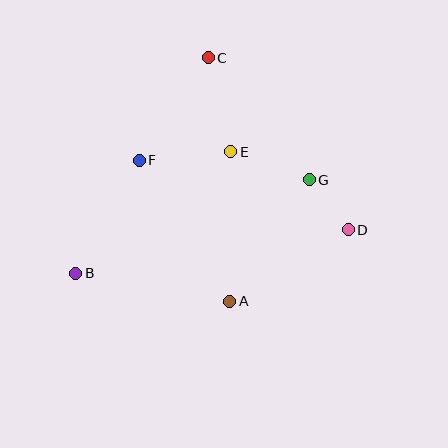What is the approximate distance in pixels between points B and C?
The distance between B and C is approximately 253 pixels.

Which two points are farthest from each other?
Points B and D are farthest from each other.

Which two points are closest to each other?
Points D and G are closest to each other.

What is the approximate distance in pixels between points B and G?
The distance between B and G is approximately 251 pixels.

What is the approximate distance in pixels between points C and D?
The distance between C and D is approximately 222 pixels.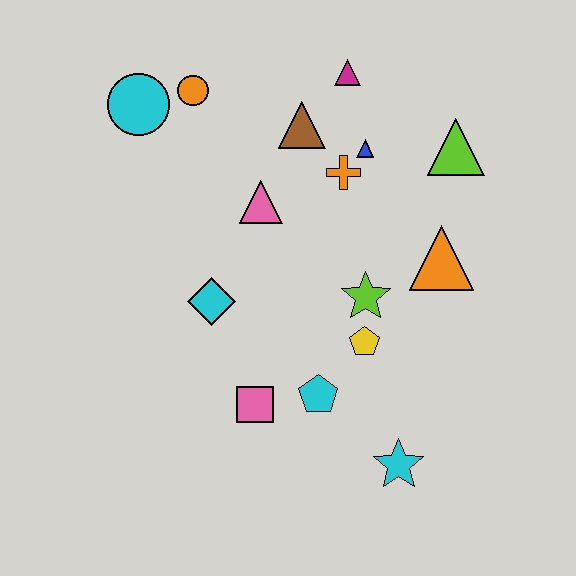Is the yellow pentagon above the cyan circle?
No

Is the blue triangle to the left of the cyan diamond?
No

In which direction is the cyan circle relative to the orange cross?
The cyan circle is to the left of the orange cross.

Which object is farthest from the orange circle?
The cyan star is farthest from the orange circle.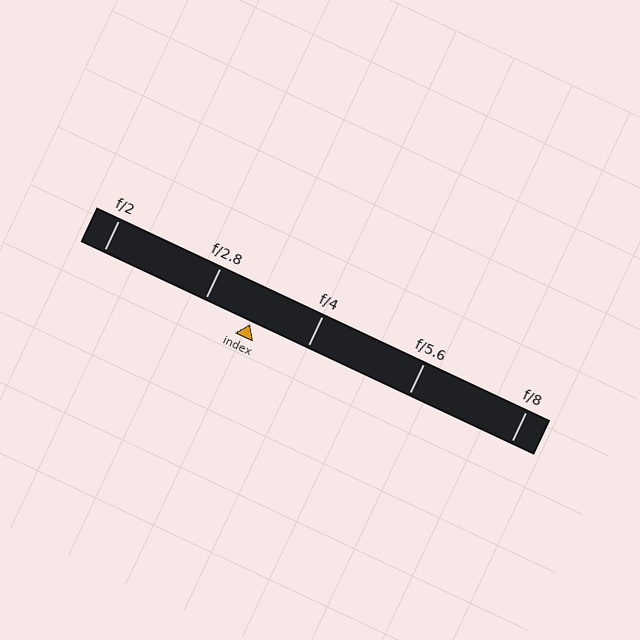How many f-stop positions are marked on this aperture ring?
There are 5 f-stop positions marked.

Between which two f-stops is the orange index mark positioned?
The index mark is between f/2.8 and f/4.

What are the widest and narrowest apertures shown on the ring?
The widest aperture shown is f/2 and the narrowest is f/8.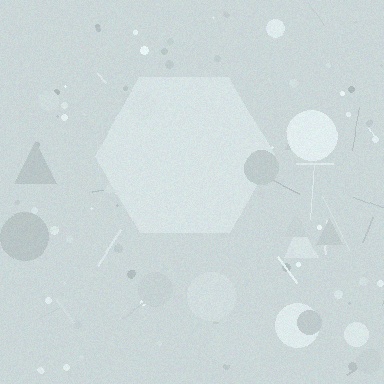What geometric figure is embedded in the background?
A hexagon is embedded in the background.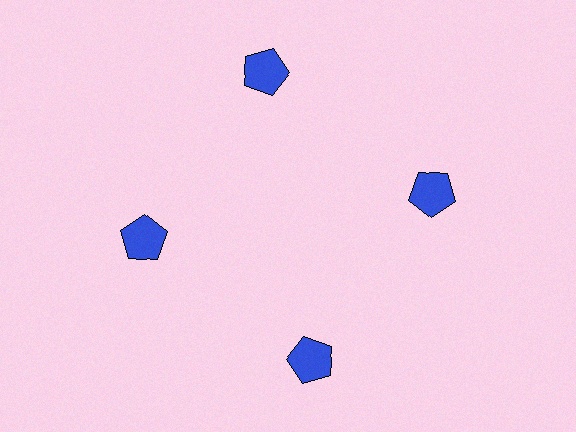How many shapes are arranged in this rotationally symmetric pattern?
There are 4 shapes, arranged in 4 groups of 1.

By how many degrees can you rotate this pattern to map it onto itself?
The pattern maps onto itself every 90 degrees of rotation.